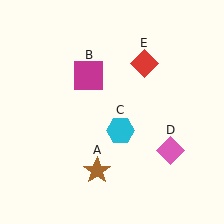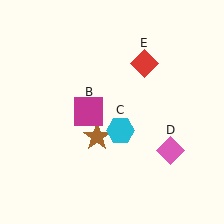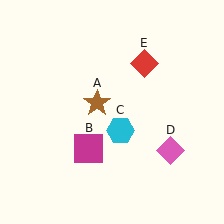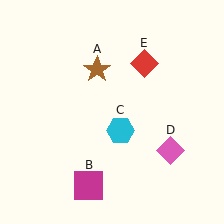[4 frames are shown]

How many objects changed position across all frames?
2 objects changed position: brown star (object A), magenta square (object B).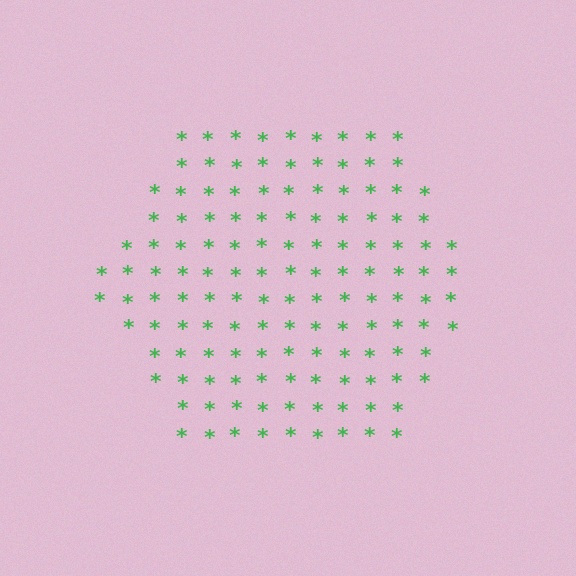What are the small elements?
The small elements are asterisks.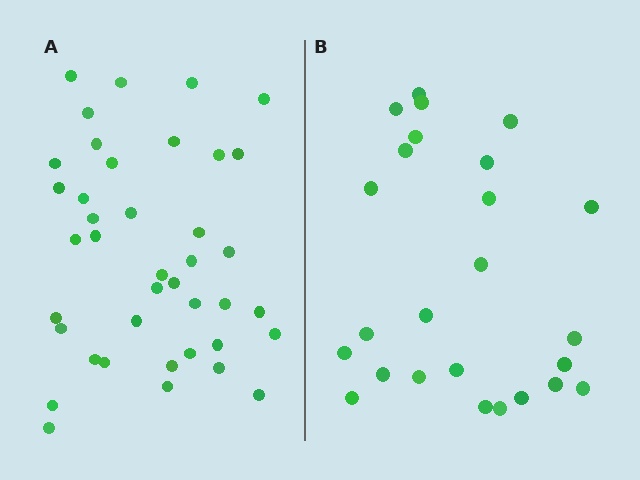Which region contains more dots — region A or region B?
Region A (the left region) has more dots.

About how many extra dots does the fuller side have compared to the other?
Region A has approximately 15 more dots than region B.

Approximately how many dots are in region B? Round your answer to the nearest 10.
About 20 dots. (The exact count is 25, which rounds to 20.)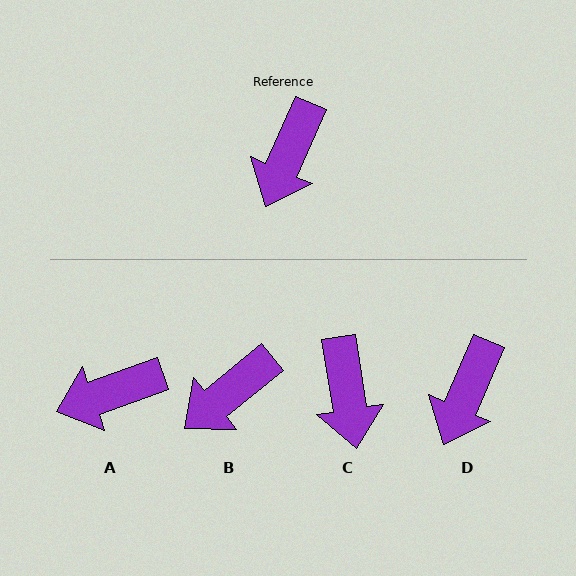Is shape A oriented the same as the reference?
No, it is off by about 47 degrees.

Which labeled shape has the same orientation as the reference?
D.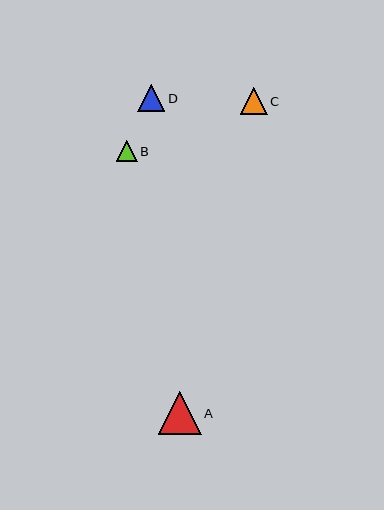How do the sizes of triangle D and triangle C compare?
Triangle D and triangle C are approximately the same size.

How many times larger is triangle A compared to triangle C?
Triangle A is approximately 1.6 times the size of triangle C.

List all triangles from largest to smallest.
From largest to smallest: A, D, C, B.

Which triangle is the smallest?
Triangle B is the smallest with a size of approximately 21 pixels.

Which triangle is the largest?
Triangle A is the largest with a size of approximately 43 pixels.